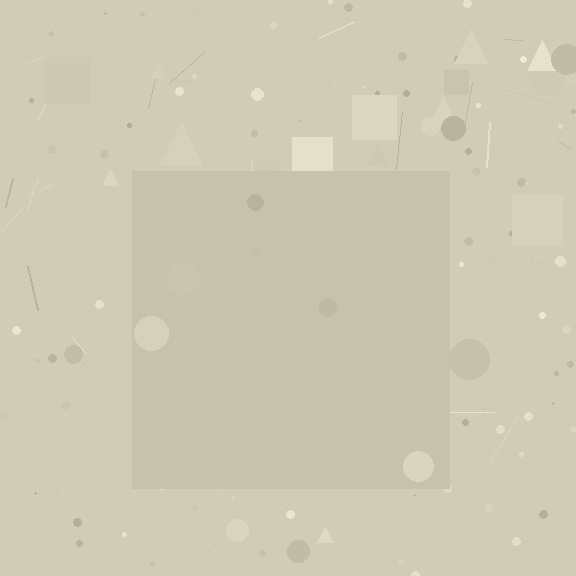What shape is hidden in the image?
A square is hidden in the image.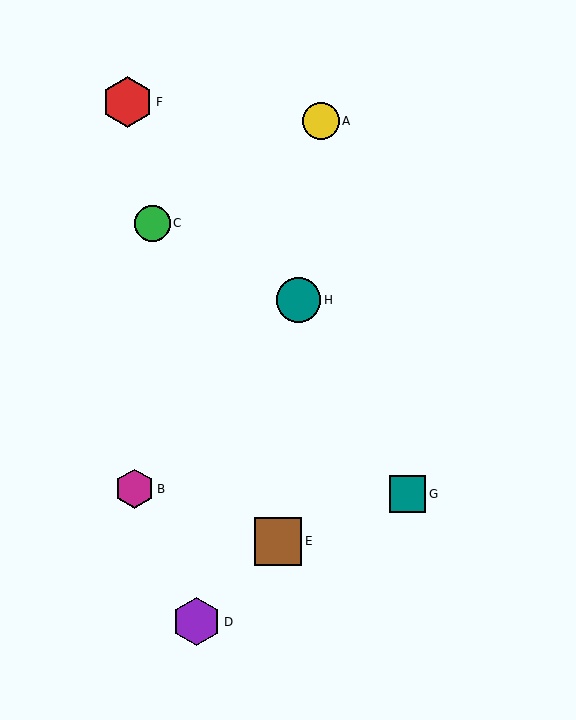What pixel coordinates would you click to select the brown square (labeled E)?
Click at (278, 541) to select the brown square E.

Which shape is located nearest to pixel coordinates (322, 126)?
The yellow circle (labeled A) at (321, 121) is nearest to that location.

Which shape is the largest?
The red hexagon (labeled F) is the largest.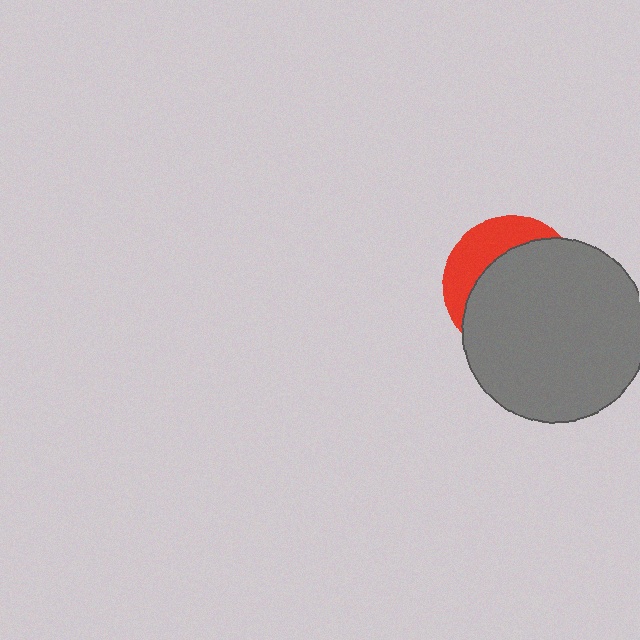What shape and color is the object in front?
The object in front is a gray circle.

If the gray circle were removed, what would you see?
You would see the complete red circle.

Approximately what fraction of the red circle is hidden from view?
Roughly 69% of the red circle is hidden behind the gray circle.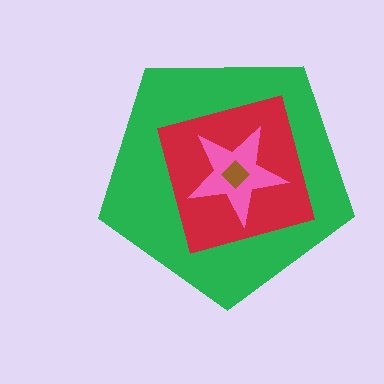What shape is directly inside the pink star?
The brown diamond.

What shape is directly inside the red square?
The pink star.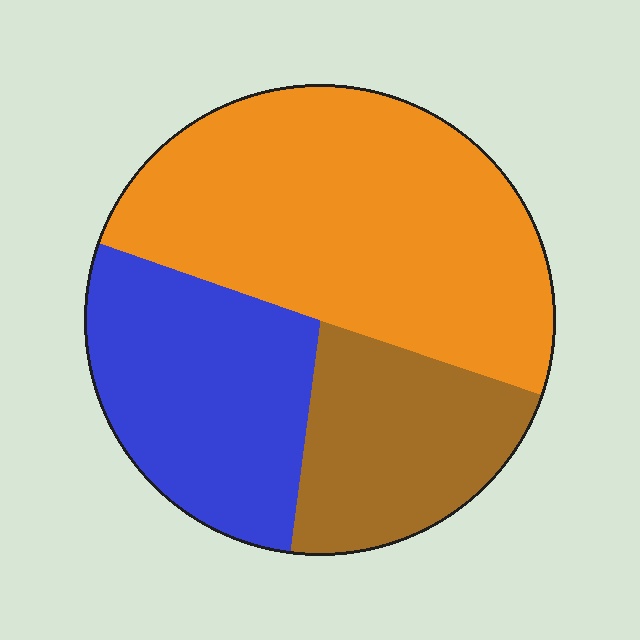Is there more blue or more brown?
Blue.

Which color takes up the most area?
Orange, at roughly 50%.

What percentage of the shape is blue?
Blue takes up about one quarter (1/4) of the shape.